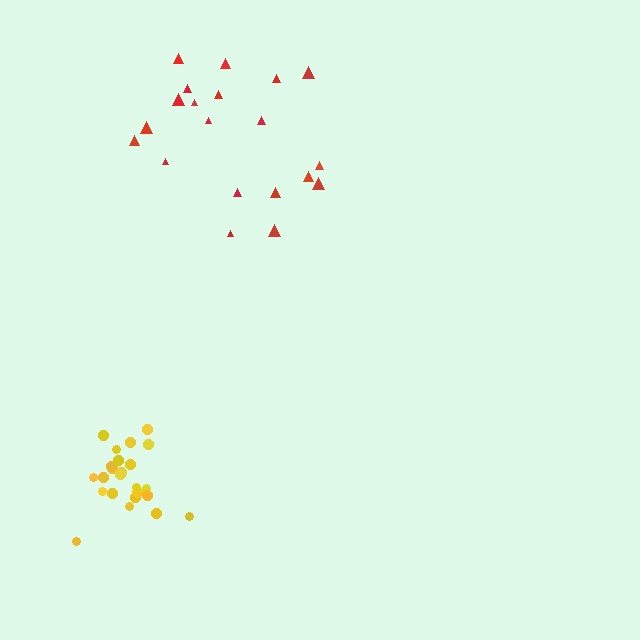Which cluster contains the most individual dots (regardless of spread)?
Yellow (24).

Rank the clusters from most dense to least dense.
yellow, red.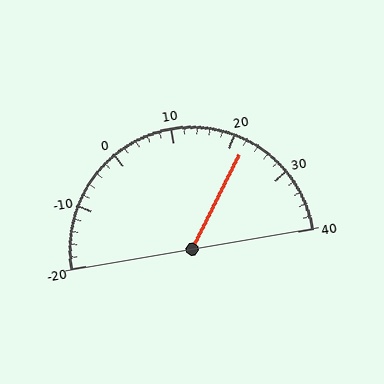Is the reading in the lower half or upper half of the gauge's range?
The reading is in the upper half of the range (-20 to 40).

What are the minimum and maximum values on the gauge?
The gauge ranges from -20 to 40.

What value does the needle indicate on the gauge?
The needle indicates approximately 22.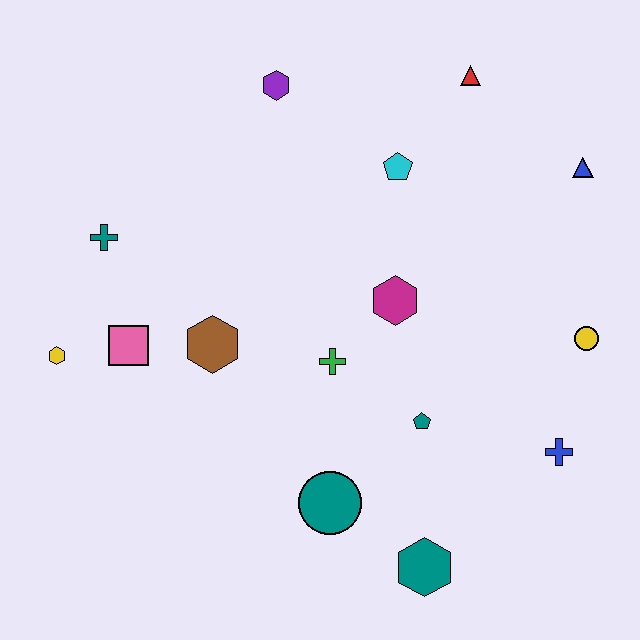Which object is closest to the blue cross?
The yellow circle is closest to the blue cross.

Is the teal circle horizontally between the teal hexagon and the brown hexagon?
Yes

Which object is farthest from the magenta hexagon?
The yellow hexagon is farthest from the magenta hexagon.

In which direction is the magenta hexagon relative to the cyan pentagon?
The magenta hexagon is below the cyan pentagon.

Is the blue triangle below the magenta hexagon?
No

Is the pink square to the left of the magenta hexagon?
Yes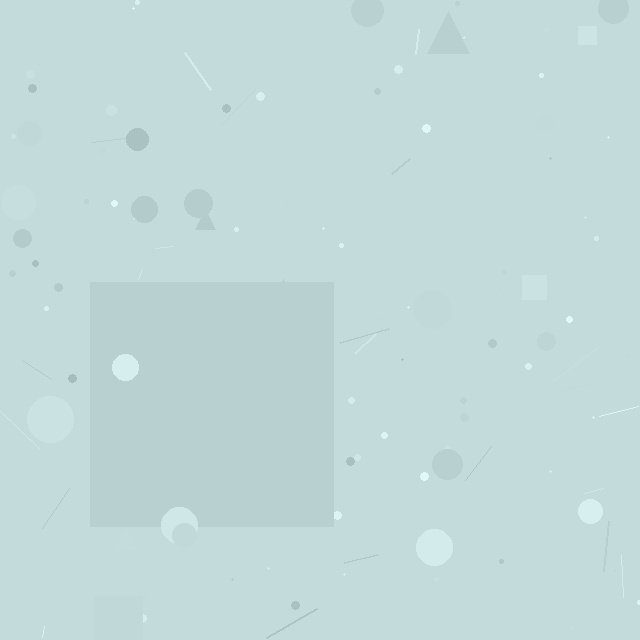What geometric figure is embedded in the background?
A square is embedded in the background.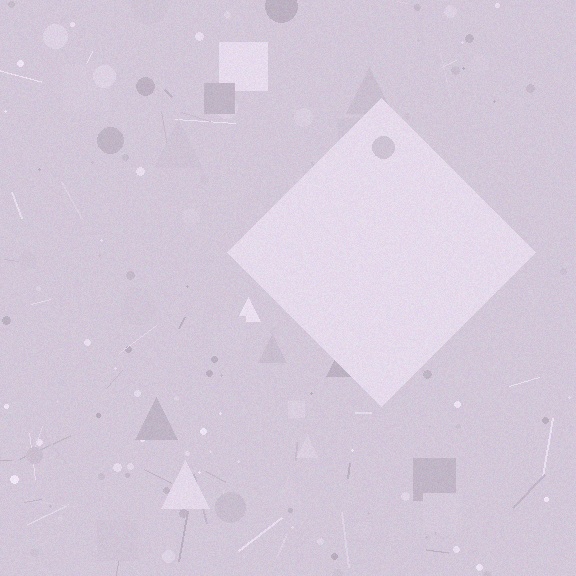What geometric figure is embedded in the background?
A diamond is embedded in the background.